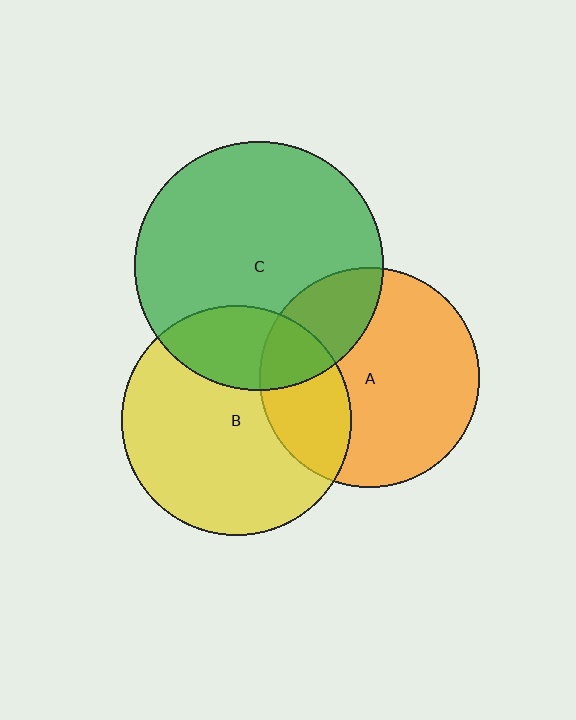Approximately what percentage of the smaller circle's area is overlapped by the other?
Approximately 25%.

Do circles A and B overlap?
Yes.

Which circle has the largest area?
Circle C (green).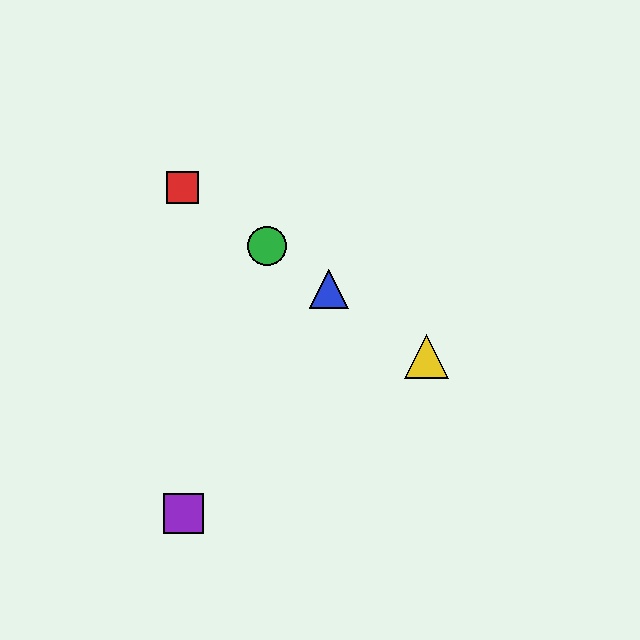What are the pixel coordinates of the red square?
The red square is at (182, 188).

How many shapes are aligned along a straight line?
4 shapes (the red square, the blue triangle, the green circle, the yellow triangle) are aligned along a straight line.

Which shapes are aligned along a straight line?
The red square, the blue triangle, the green circle, the yellow triangle are aligned along a straight line.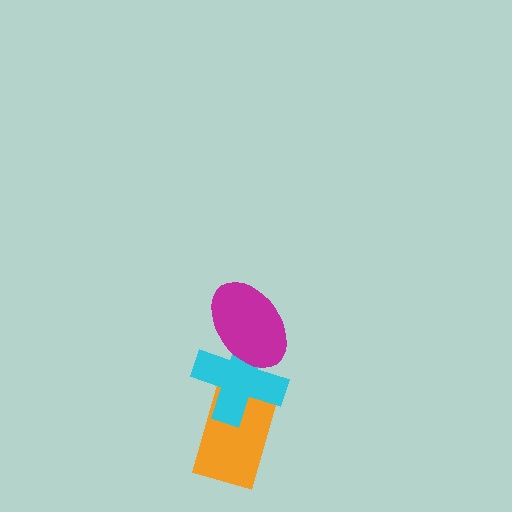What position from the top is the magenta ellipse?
The magenta ellipse is 1st from the top.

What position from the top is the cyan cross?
The cyan cross is 2nd from the top.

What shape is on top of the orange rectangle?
The cyan cross is on top of the orange rectangle.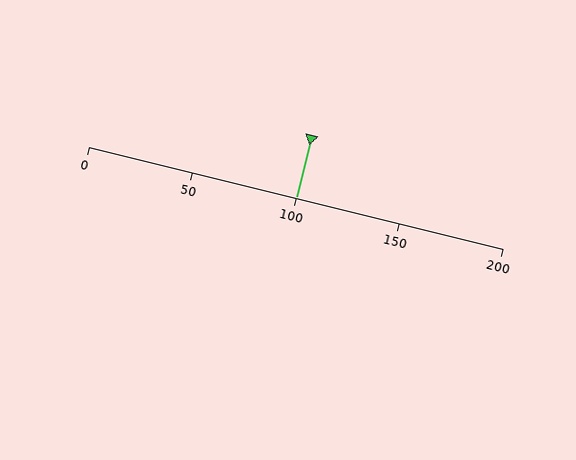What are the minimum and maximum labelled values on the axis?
The axis runs from 0 to 200.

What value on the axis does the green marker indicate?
The marker indicates approximately 100.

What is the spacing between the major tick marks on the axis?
The major ticks are spaced 50 apart.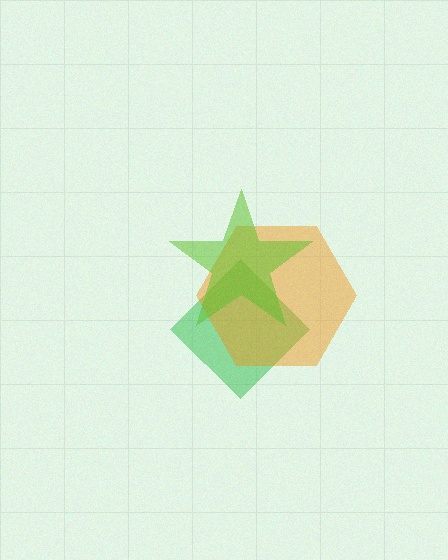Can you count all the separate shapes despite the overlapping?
Yes, there are 3 separate shapes.